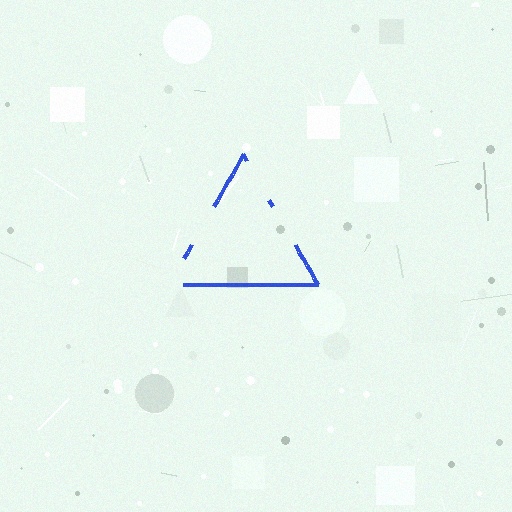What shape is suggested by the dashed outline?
The dashed outline suggests a triangle.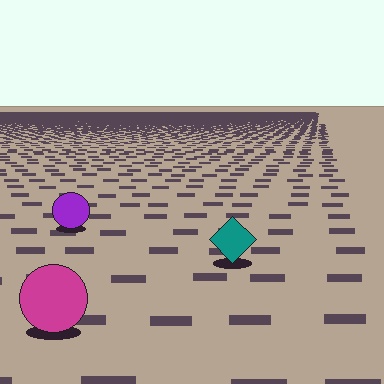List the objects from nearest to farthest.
From nearest to farthest: the magenta circle, the teal diamond, the purple circle.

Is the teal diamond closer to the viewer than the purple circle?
Yes. The teal diamond is closer — you can tell from the texture gradient: the ground texture is coarser near it.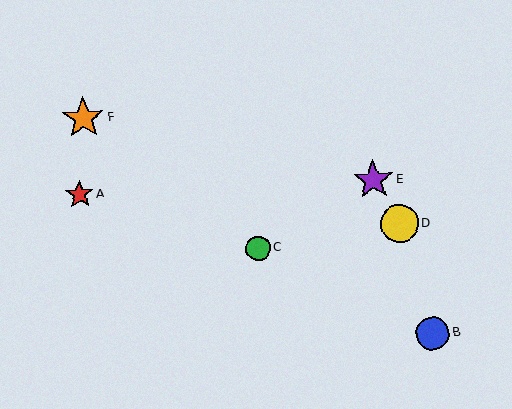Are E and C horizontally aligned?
No, E is at y≈180 and C is at y≈248.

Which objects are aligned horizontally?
Objects A, E are aligned horizontally.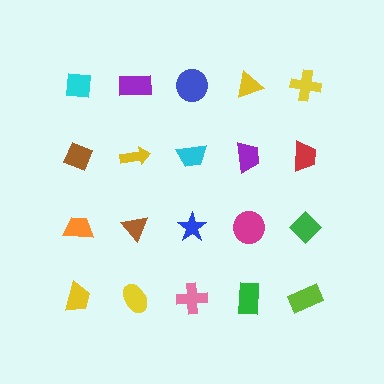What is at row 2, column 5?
A red trapezoid.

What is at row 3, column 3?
A blue star.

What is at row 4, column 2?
A yellow ellipse.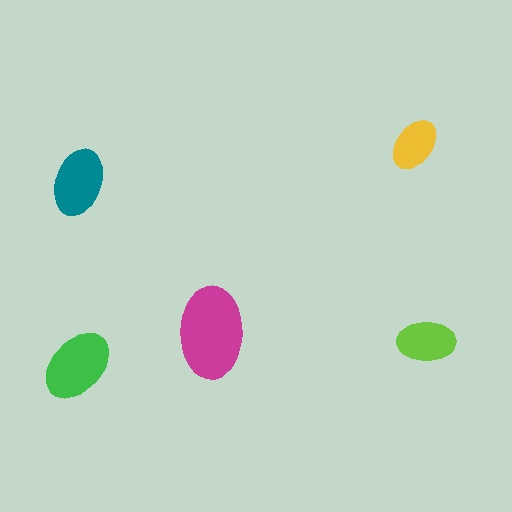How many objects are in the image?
There are 5 objects in the image.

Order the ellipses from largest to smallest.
the magenta one, the green one, the teal one, the lime one, the yellow one.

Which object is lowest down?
The green ellipse is bottommost.